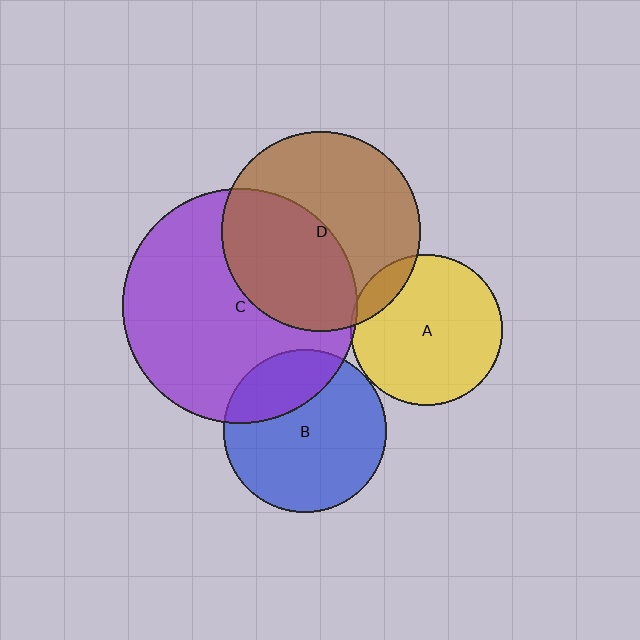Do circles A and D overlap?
Yes.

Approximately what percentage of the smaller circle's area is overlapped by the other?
Approximately 10%.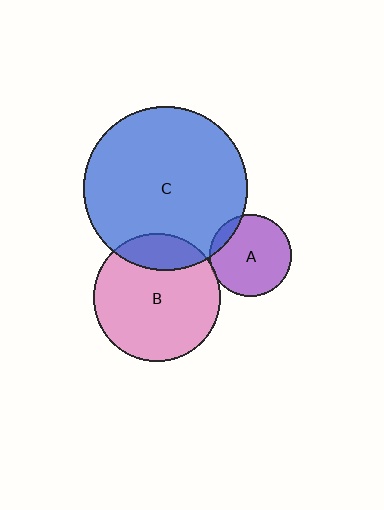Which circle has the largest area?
Circle C (blue).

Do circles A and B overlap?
Yes.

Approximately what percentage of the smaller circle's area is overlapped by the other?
Approximately 5%.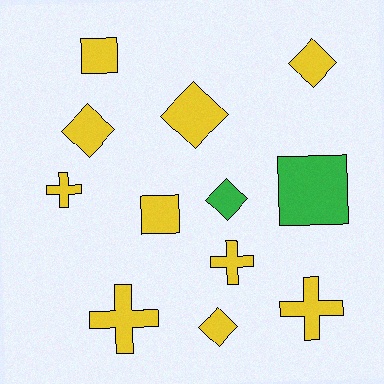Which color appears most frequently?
Yellow, with 10 objects.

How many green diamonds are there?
There is 1 green diamond.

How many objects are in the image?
There are 12 objects.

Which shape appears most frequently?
Diamond, with 5 objects.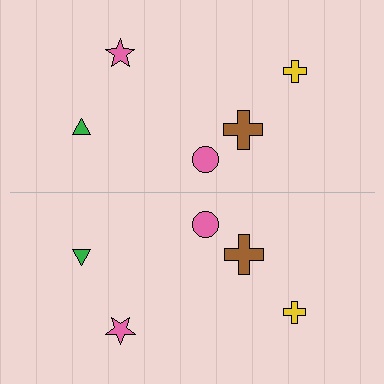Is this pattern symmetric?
Yes, this pattern has bilateral (reflection) symmetry.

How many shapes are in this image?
There are 10 shapes in this image.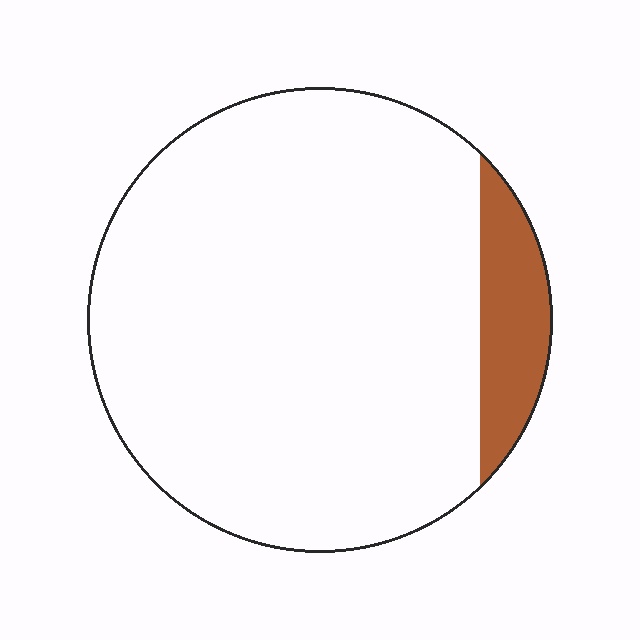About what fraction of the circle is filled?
About one tenth (1/10).